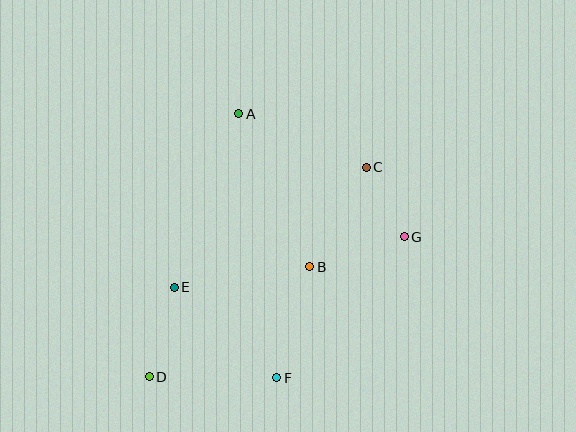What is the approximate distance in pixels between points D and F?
The distance between D and F is approximately 127 pixels.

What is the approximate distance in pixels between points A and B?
The distance between A and B is approximately 169 pixels.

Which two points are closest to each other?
Points C and G are closest to each other.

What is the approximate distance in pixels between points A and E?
The distance between A and E is approximately 185 pixels.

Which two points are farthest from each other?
Points C and D are farthest from each other.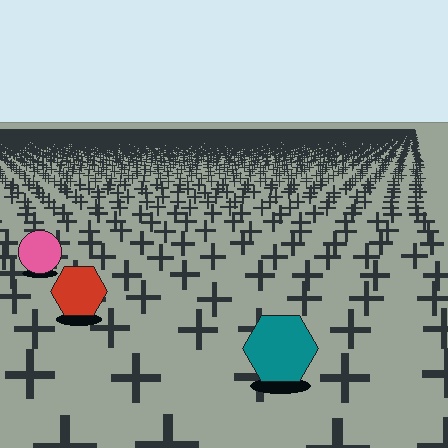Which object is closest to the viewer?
The teal hexagon is closest. The texture marks near it are larger and more spread out.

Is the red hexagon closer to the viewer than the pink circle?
Yes. The red hexagon is closer — you can tell from the texture gradient: the ground texture is coarser near it.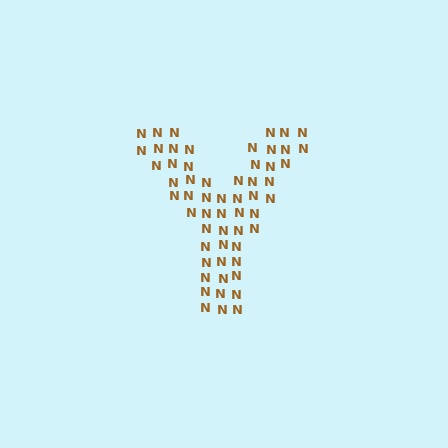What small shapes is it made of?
It is made of small letter N's.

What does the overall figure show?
The overall figure shows the letter Y.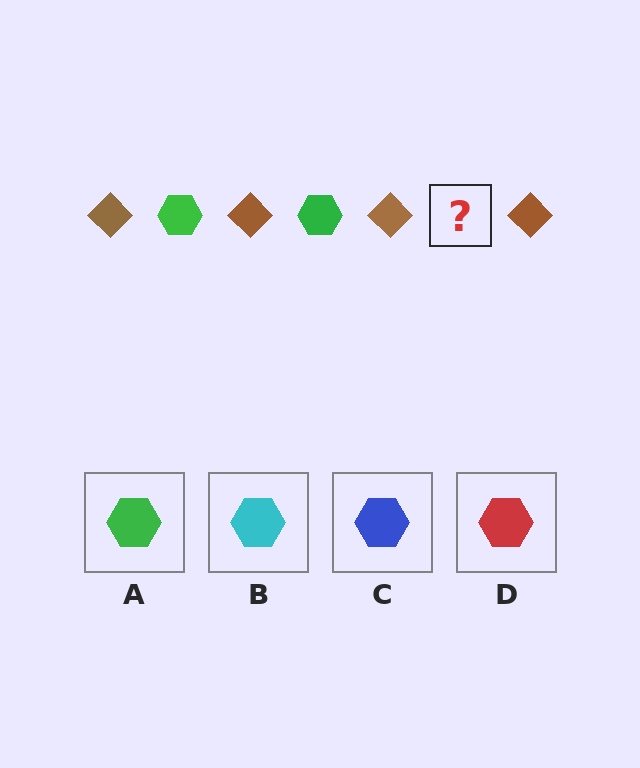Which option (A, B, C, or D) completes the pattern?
A.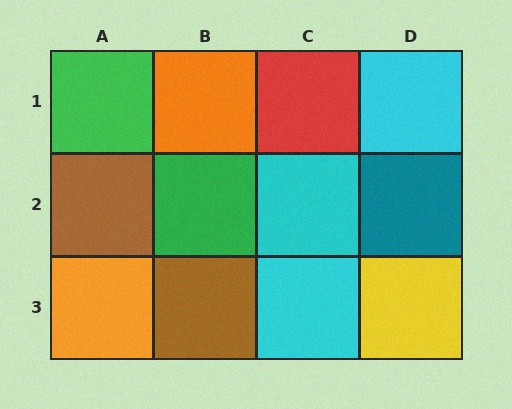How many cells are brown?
2 cells are brown.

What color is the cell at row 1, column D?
Cyan.